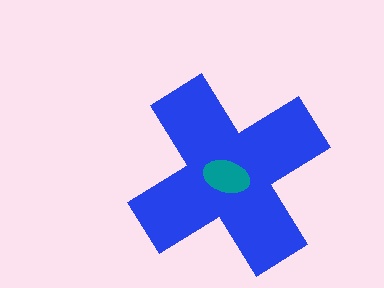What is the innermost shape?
The teal ellipse.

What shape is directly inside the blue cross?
The teal ellipse.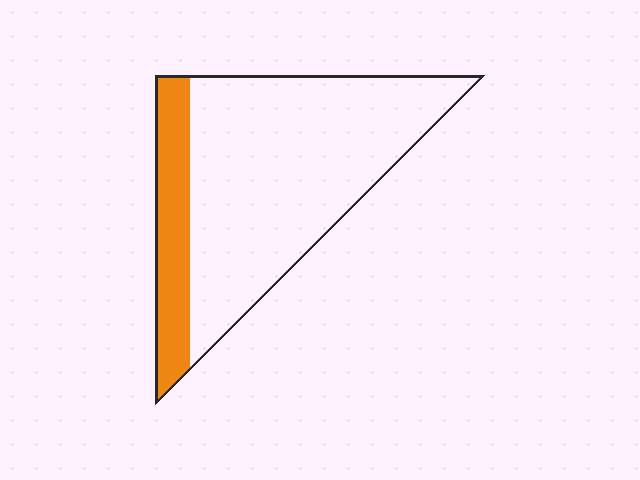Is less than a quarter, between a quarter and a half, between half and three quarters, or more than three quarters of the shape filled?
Less than a quarter.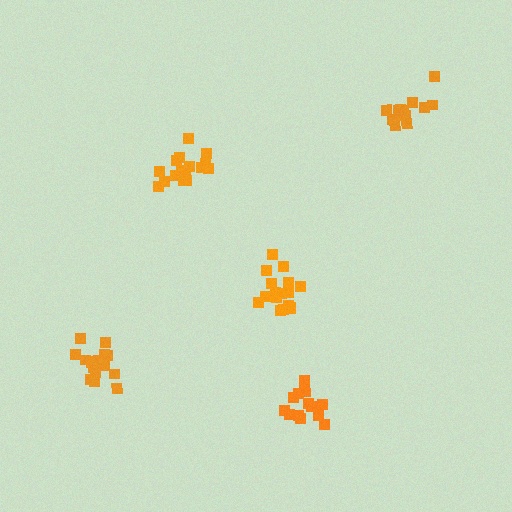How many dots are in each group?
Group 1: 13 dots, Group 2: 18 dots, Group 3: 16 dots, Group 4: 16 dots, Group 5: 15 dots (78 total).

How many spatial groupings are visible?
There are 5 spatial groupings.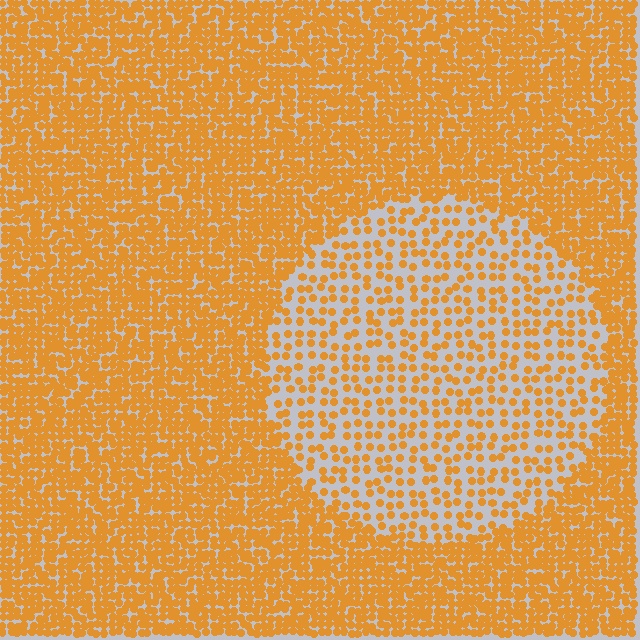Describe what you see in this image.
The image contains small orange elements arranged at two different densities. A circle-shaped region is visible where the elements are less densely packed than the surrounding area.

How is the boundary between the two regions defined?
The boundary is defined by a change in element density (approximately 2.5x ratio). All elements are the same color, size, and shape.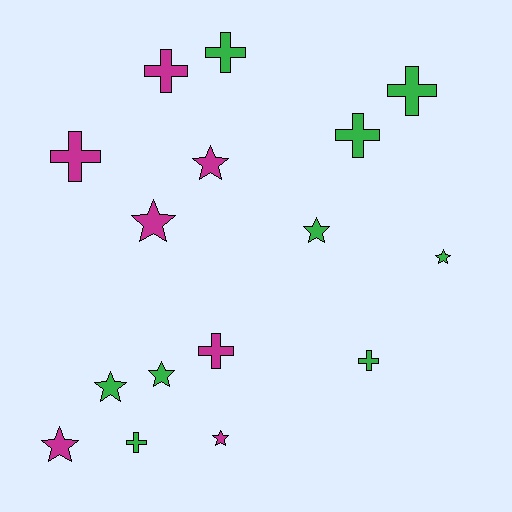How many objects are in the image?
There are 16 objects.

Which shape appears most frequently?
Star, with 8 objects.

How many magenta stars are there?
There are 4 magenta stars.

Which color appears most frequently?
Green, with 9 objects.